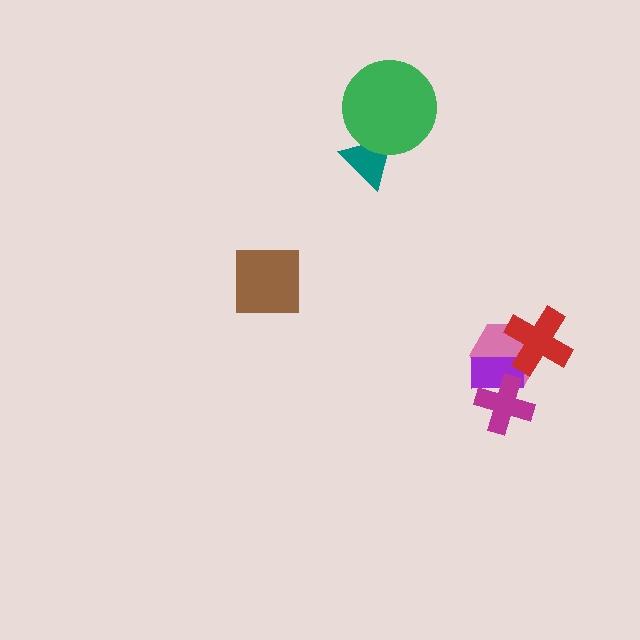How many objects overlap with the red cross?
2 objects overlap with the red cross.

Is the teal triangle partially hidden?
Yes, it is partially covered by another shape.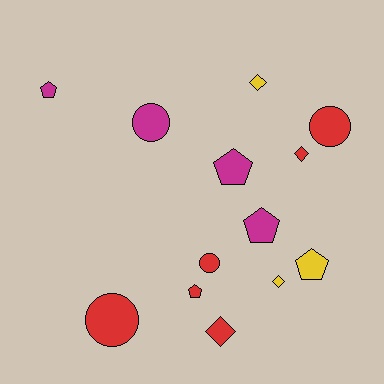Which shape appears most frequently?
Pentagon, with 5 objects.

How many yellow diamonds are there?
There are 2 yellow diamonds.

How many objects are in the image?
There are 13 objects.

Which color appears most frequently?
Red, with 6 objects.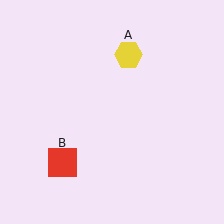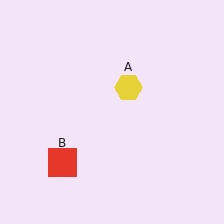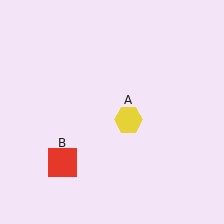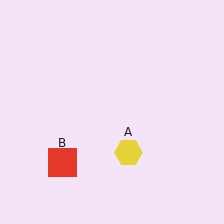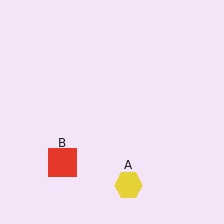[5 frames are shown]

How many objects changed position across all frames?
1 object changed position: yellow hexagon (object A).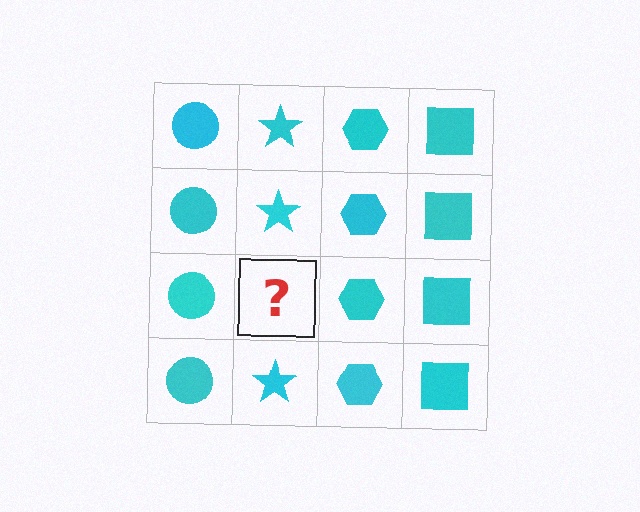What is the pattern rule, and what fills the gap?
The rule is that each column has a consistent shape. The gap should be filled with a cyan star.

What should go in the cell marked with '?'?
The missing cell should contain a cyan star.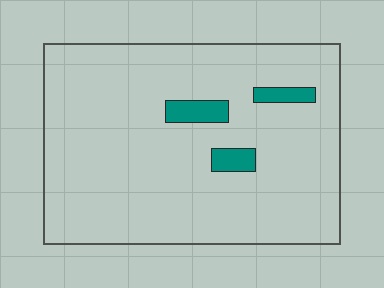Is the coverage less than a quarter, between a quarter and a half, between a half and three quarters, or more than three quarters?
Less than a quarter.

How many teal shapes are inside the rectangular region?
3.